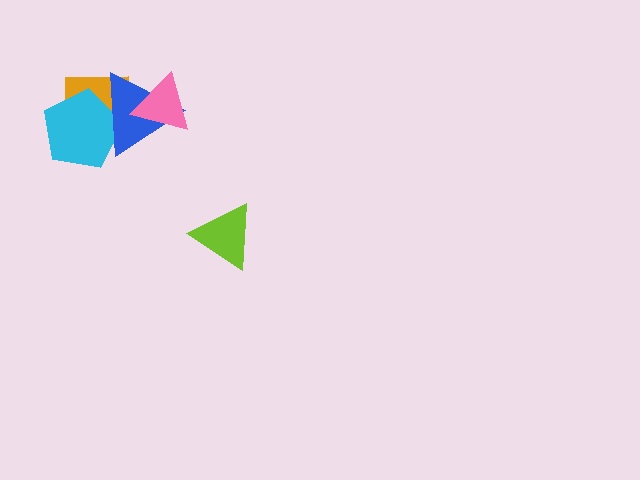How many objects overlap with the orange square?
3 objects overlap with the orange square.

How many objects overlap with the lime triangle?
0 objects overlap with the lime triangle.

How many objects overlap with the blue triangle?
3 objects overlap with the blue triangle.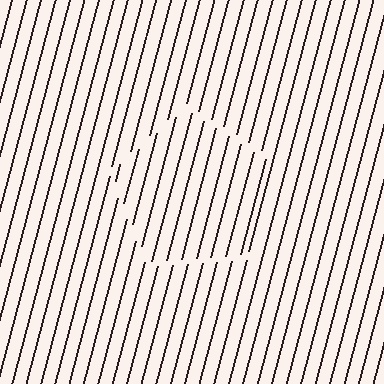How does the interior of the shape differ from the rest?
The interior of the shape contains the same grating, shifted by half a period — the contour is defined by the phase discontinuity where line-ends from the inner and outer gratings abut.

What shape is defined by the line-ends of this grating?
An illusory pentagon. The interior of the shape contains the same grating, shifted by half a period — the contour is defined by the phase discontinuity where line-ends from the inner and outer gratings abut.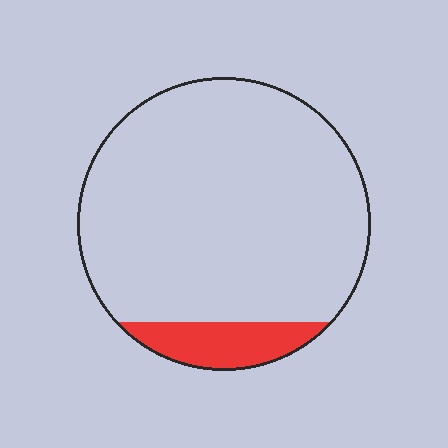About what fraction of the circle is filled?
About one tenth (1/10).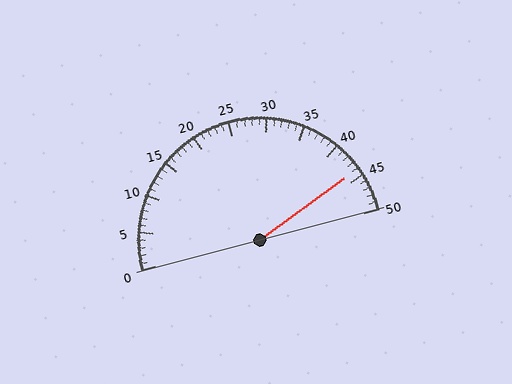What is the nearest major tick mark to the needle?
The nearest major tick mark is 45.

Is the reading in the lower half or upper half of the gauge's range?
The reading is in the upper half of the range (0 to 50).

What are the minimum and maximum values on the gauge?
The gauge ranges from 0 to 50.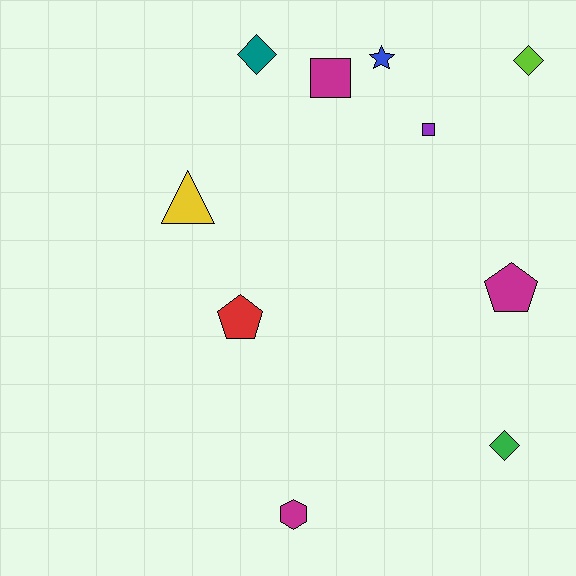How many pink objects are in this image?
There are no pink objects.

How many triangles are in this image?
There is 1 triangle.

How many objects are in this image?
There are 10 objects.